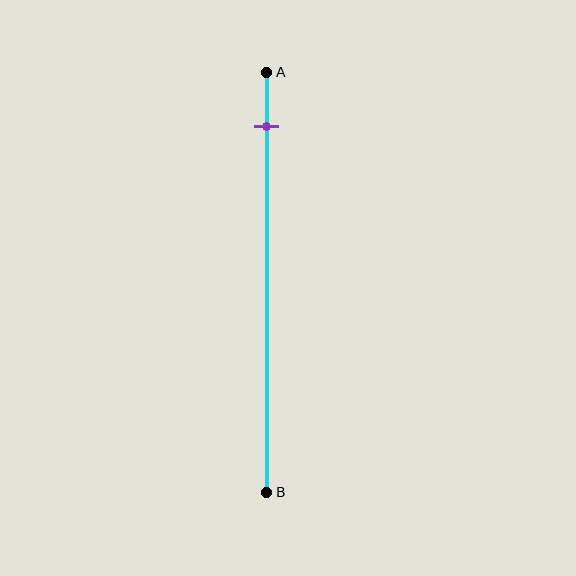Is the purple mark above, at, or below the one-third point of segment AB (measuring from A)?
The purple mark is above the one-third point of segment AB.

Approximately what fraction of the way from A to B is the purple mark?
The purple mark is approximately 15% of the way from A to B.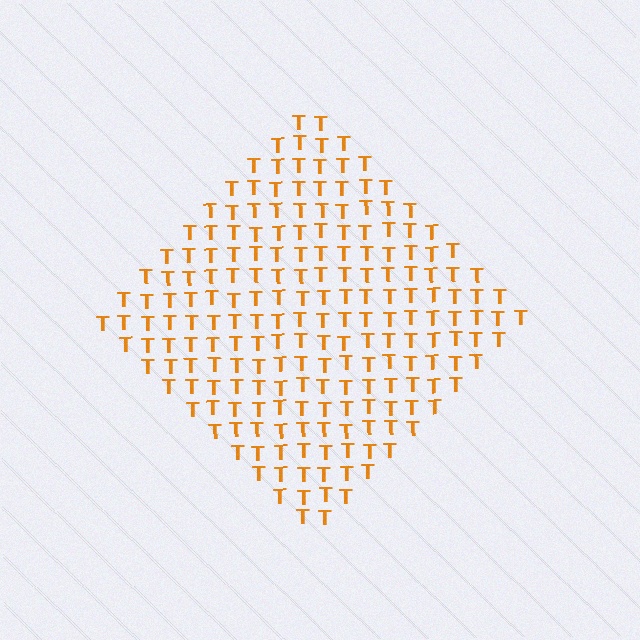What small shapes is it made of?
It is made of small letter T's.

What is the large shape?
The large shape is a diamond.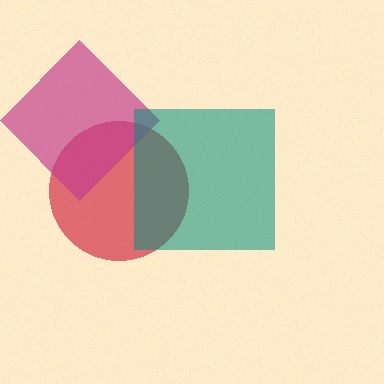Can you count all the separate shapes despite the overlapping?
Yes, there are 3 separate shapes.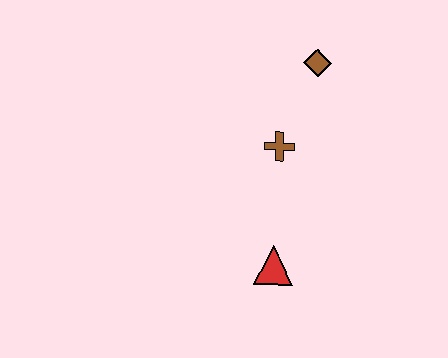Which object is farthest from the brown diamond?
The red triangle is farthest from the brown diamond.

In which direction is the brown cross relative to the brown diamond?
The brown cross is below the brown diamond.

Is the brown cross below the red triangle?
No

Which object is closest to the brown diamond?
The brown cross is closest to the brown diamond.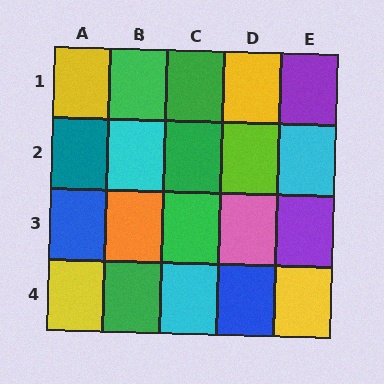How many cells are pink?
1 cell is pink.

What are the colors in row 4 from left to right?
Yellow, green, cyan, blue, yellow.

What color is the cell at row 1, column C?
Green.